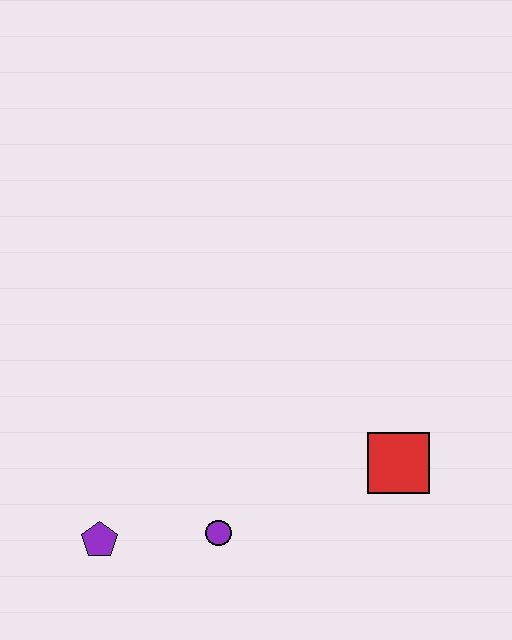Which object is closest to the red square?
The purple circle is closest to the red square.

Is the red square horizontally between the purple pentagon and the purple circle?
No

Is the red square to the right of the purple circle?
Yes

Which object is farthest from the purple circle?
The red square is farthest from the purple circle.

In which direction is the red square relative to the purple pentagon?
The red square is to the right of the purple pentagon.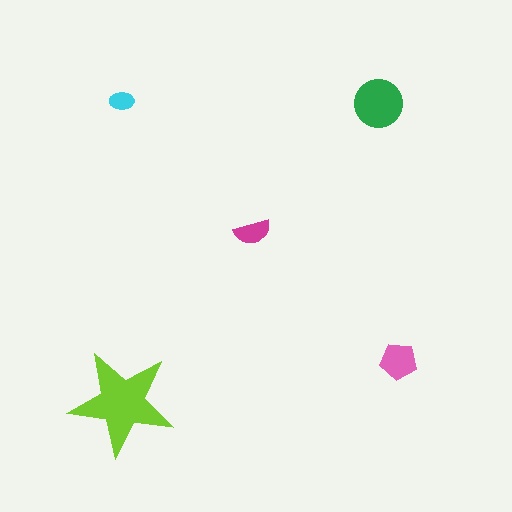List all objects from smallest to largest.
The cyan ellipse, the magenta semicircle, the pink pentagon, the green circle, the lime star.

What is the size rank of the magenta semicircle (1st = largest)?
4th.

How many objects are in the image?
There are 5 objects in the image.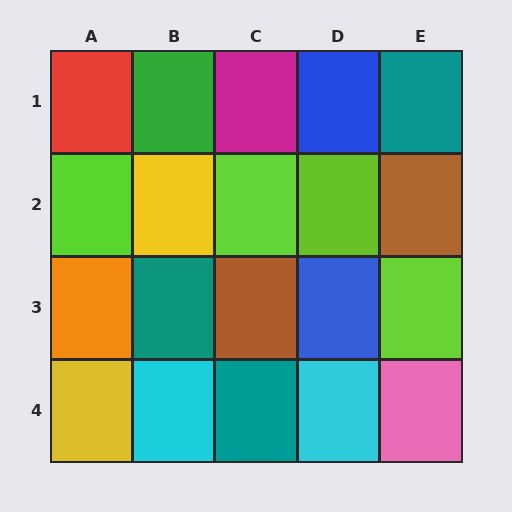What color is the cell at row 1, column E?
Teal.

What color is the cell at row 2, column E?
Brown.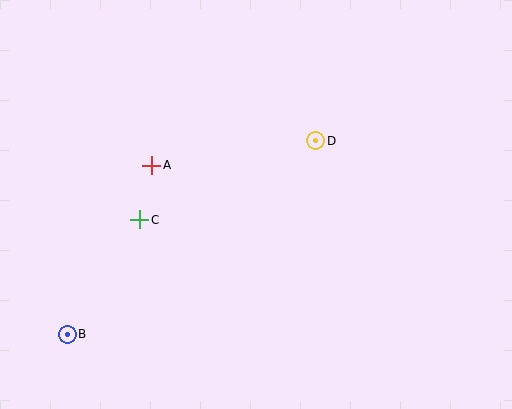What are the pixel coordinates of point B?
Point B is at (67, 334).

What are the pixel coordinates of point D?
Point D is at (316, 141).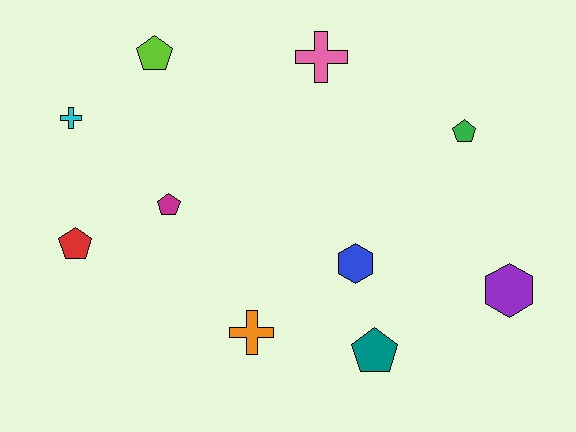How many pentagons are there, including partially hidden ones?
There are 5 pentagons.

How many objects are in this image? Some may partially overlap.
There are 10 objects.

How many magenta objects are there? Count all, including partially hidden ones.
There is 1 magenta object.